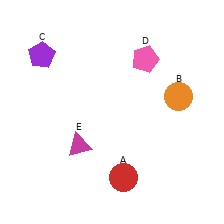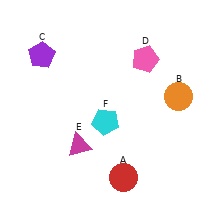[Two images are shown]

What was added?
A cyan pentagon (F) was added in Image 2.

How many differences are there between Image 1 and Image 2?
There is 1 difference between the two images.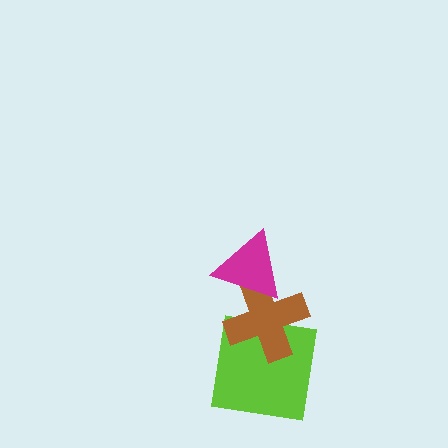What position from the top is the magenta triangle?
The magenta triangle is 1st from the top.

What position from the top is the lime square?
The lime square is 3rd from the top.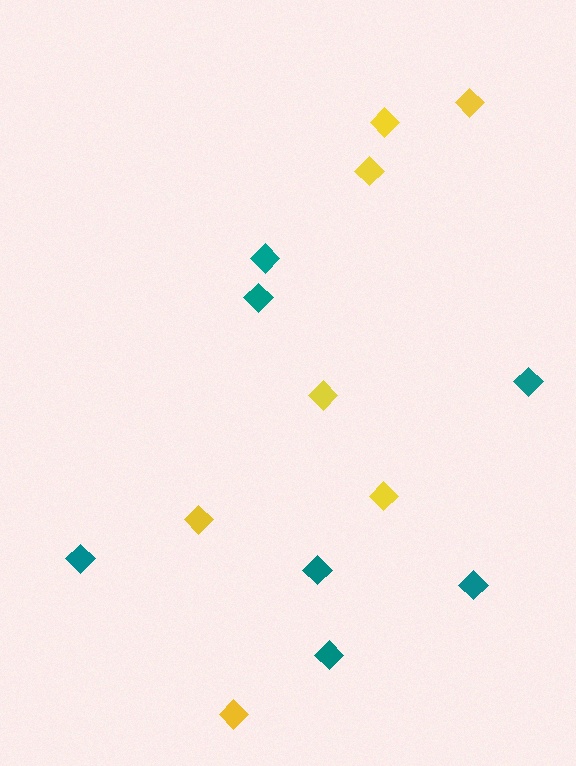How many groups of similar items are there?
There are 2 groups: one group of yellow diamonds (7) and one group of teal diamonds (7).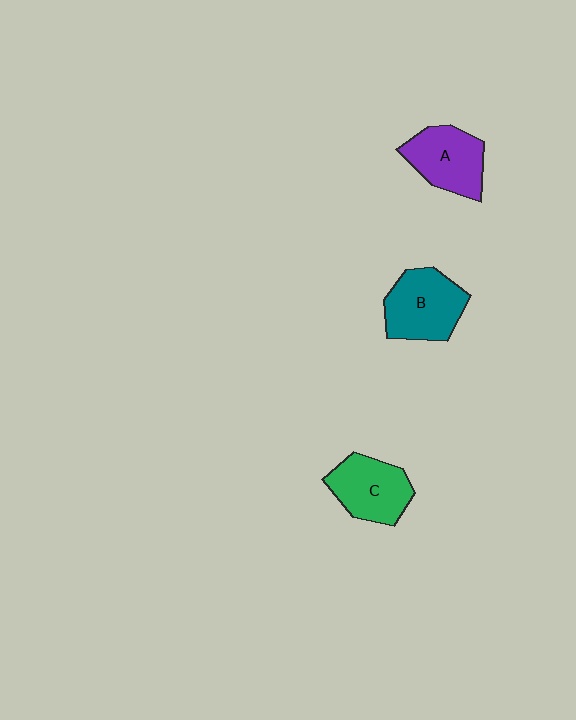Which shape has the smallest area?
Shape A (purple).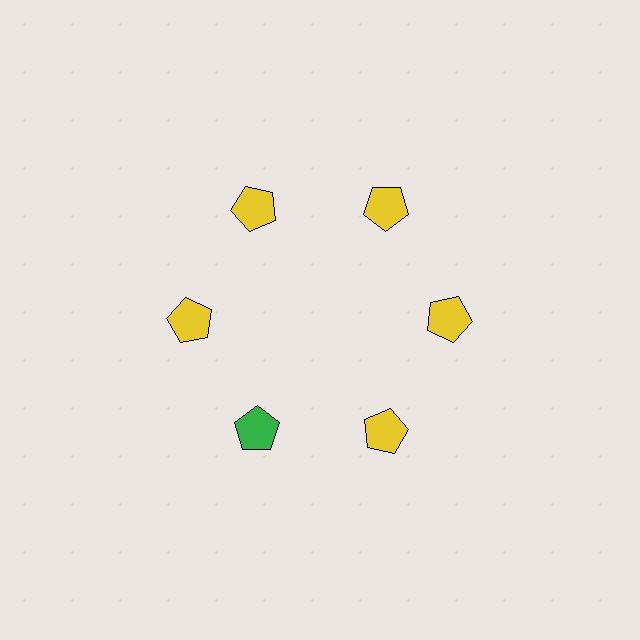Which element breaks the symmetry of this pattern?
The green pentagon at roughly the 7 o'clock position breaks the symmetry. All other shapes are yellow pentagons.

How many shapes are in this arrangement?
There are 6 shapes arranged in a ring pattern.